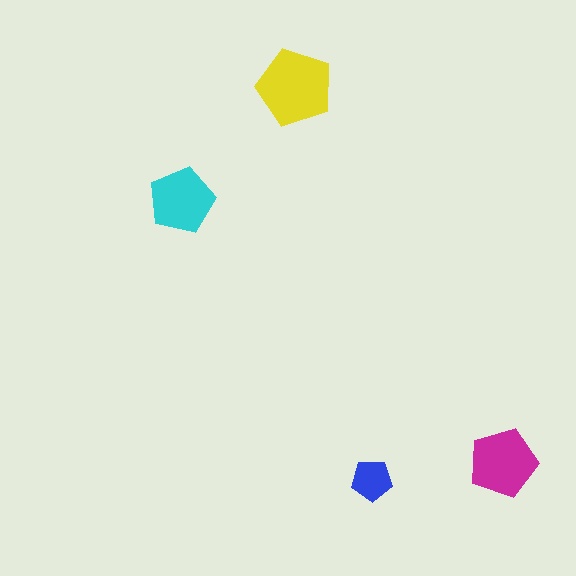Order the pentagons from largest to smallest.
the yellow one, the magenta one, the cyan one, the blue one.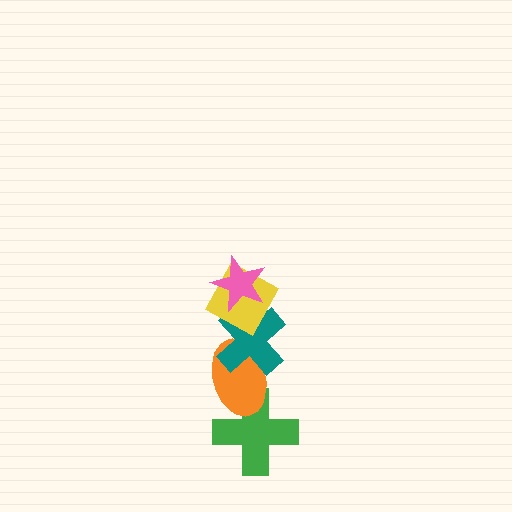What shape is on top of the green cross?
The orange ellipse is on top of the green cross.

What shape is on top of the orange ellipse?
The teal cross is on top of the orange ellipse.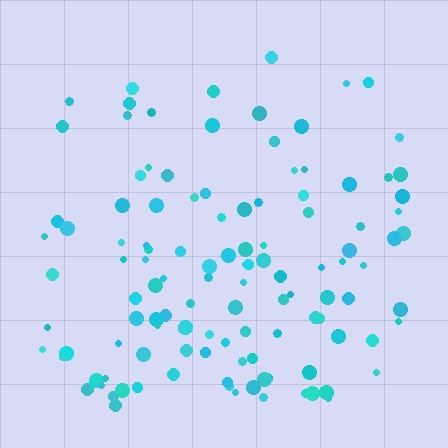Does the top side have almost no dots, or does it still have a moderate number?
Still a moderate number, just noticeably fewer than the bottom.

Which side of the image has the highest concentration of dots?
The bottom.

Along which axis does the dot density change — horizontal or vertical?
Vertical.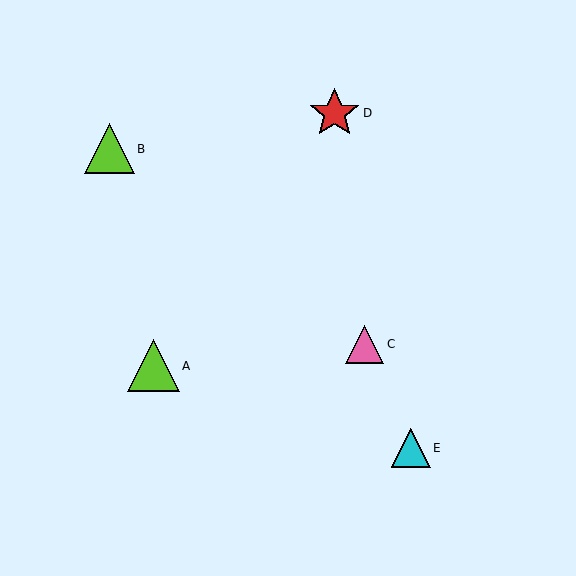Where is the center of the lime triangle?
The center of the lime triangle is at (153, 366).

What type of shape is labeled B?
Shape B is a lime triangle.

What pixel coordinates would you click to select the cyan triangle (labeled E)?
Click at (411, 448) to select the cyan triangle E.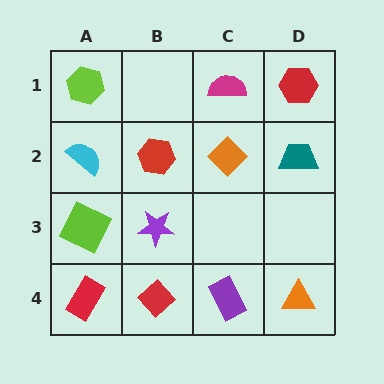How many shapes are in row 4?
4 shapes.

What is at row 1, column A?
A lime hexagon.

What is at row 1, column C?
A magenta semicircle.